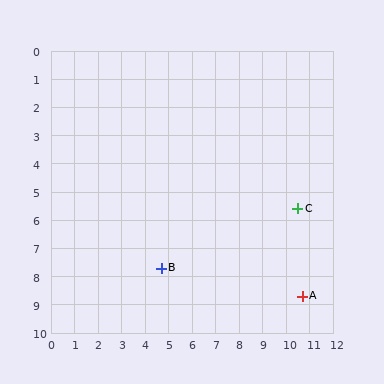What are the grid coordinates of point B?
Point B is at approximately (4.7, 7.7).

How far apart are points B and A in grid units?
Points B and A are about 6.1 grid units apart.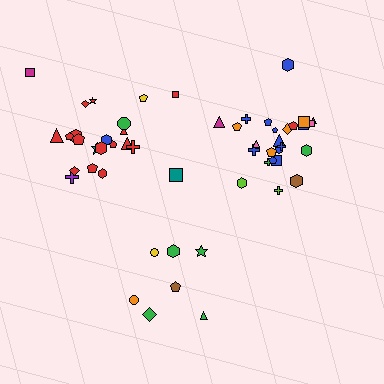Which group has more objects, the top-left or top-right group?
The top-right group.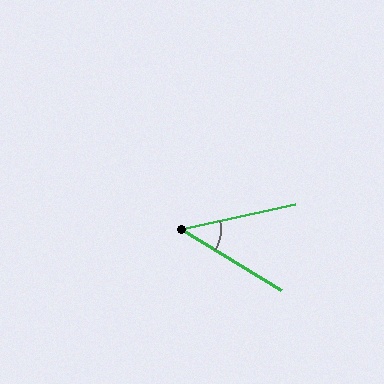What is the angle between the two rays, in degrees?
Approximately 44 degrees.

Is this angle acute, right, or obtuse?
It is acute.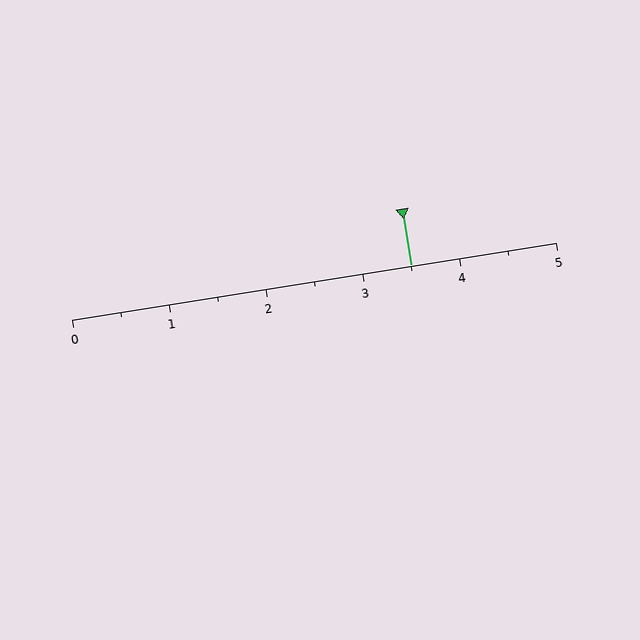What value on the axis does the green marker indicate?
The marker indicates approximately 3.5.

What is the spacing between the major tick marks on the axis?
The major ticks are spaced 1 apart.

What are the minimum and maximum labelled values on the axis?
The axis runs from 0 to 5.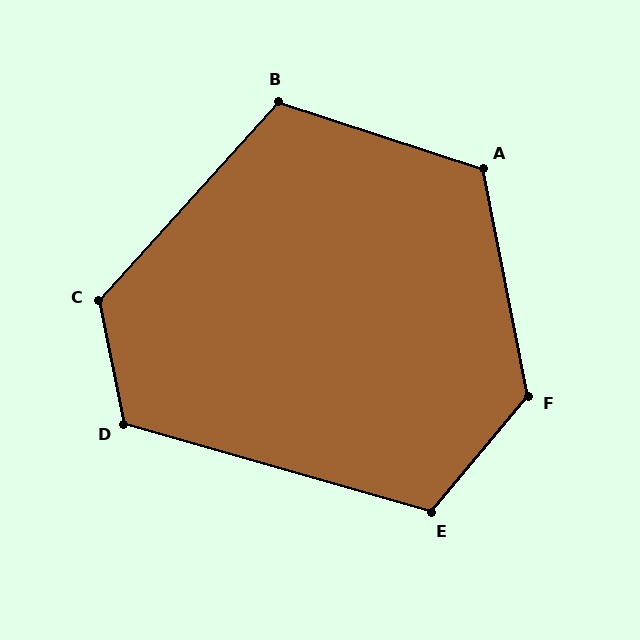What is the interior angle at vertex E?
Approximately 114 degrees (obtuse).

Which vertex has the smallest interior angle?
B, at approximately 114 degrees.